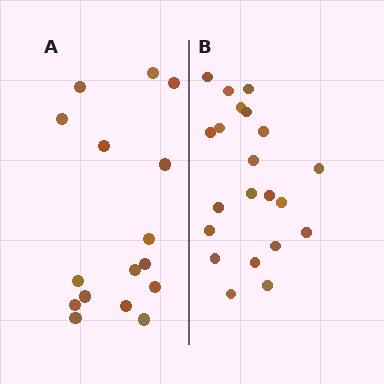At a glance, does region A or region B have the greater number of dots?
Region B (the right region) has more dots.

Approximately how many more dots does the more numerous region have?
Region B has about 5 more dots than region A.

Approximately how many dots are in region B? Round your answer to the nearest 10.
About 20 dots. (The exact count is 21, which rounds to 20.)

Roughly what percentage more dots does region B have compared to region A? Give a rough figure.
About 30% more.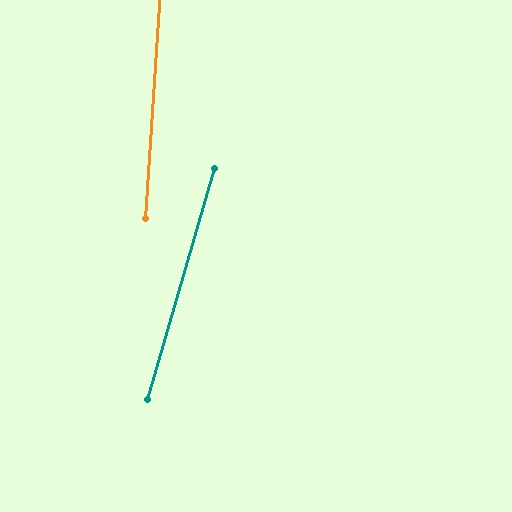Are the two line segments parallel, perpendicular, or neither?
Neither parallel nor perpendicular — they differ by about 13°.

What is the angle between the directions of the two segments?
Approximately 13 degrees.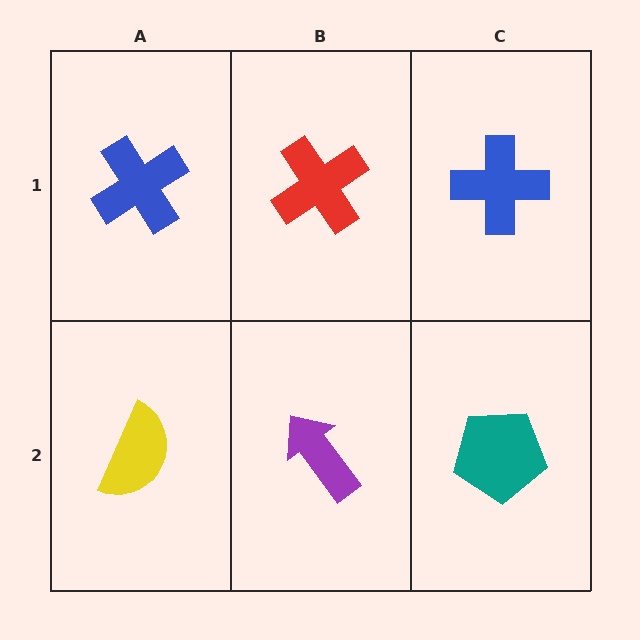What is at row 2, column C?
A teal pentagon.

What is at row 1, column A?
A blue cross.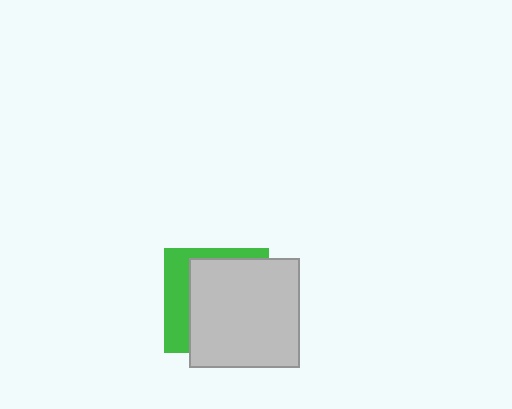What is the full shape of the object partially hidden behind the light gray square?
The partially hidden object is a green square.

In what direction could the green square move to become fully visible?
The green square could move toward the upper-left. That would shift it out from behind the light gray square entirely.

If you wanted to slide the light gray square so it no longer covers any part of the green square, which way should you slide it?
Slide it toward the lower-right — that is the most direct way to separate the two shapes.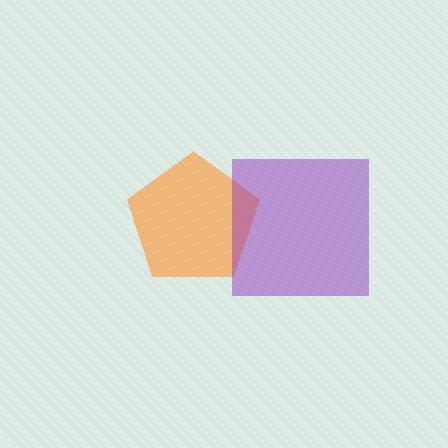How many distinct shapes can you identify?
There are 2 distinct shapes: an orange pentagon, a purple square.